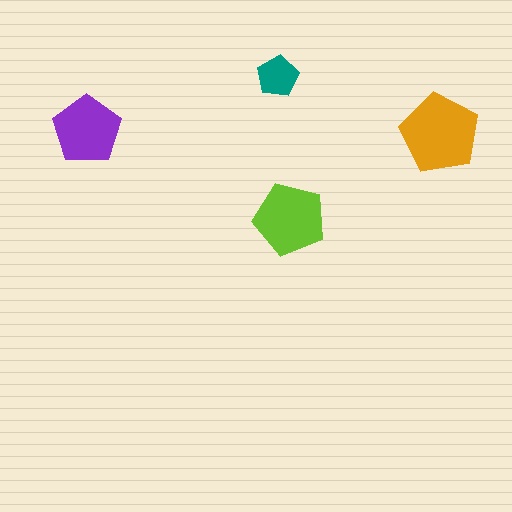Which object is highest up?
The teal pentagon is topmost.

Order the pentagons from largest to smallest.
the orange one, the lime one, the purple one, the teal one.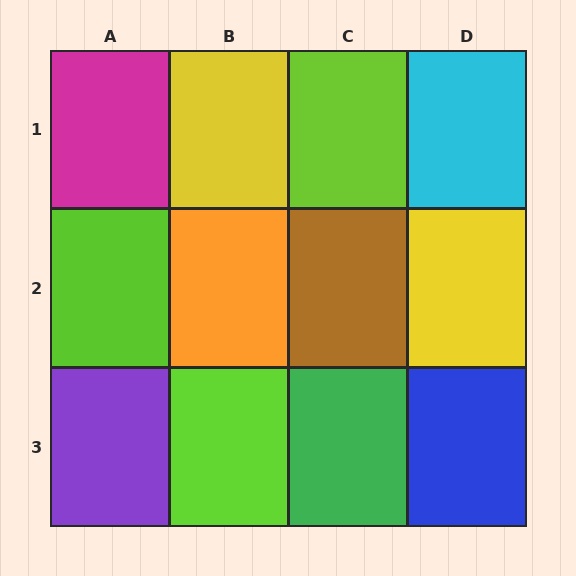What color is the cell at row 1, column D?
Cyan.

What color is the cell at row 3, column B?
Lime.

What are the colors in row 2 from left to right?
Lime, orange, brown, yellow.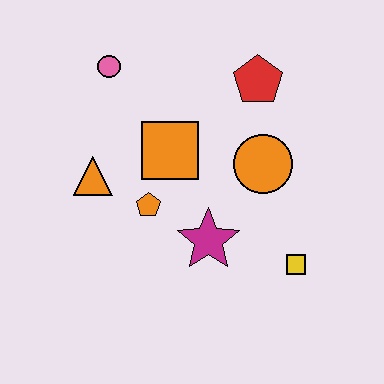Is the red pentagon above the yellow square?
Yes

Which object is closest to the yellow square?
The magenta star is closest to the yellow square.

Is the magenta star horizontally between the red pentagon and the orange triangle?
Yes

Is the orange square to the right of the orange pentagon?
Yes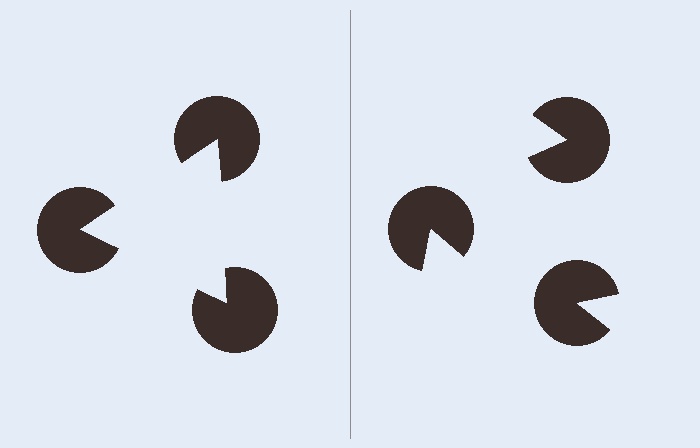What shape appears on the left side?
An illusory triangle.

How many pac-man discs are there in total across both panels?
6 — 3 on each side.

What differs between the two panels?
The pac-man discs are positioned identically on both sides; only the wedge orientations differ. On the left they align to a triangle; on the right they are misaligned.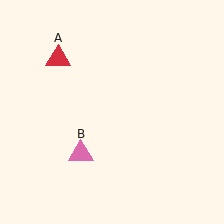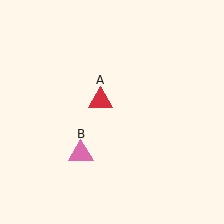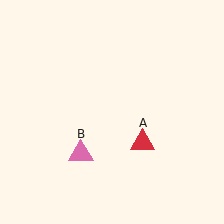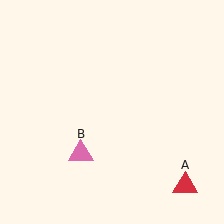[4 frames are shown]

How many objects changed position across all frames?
1 object changed position: red triangle (object A).